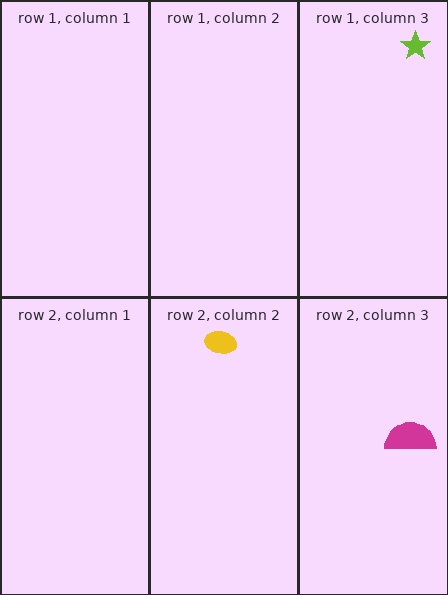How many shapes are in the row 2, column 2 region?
1.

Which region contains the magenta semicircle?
The row 2, column 3 region.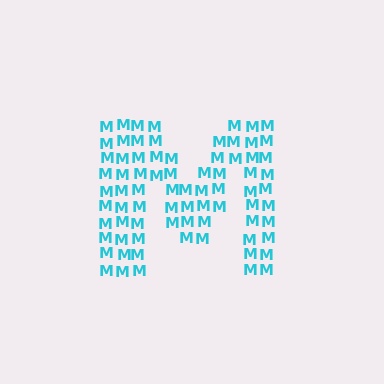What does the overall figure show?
The overall figure shows the letter M.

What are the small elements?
The small elements are letter M's.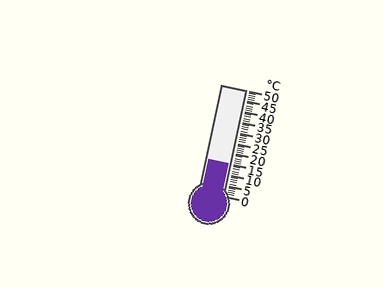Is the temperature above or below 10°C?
The temperature is above 10°C.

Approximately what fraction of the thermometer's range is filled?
The thermometer is filled to approximately 30% of its range.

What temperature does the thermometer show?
The thermometer shows approximately 15°C.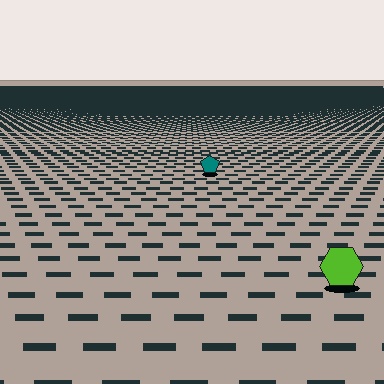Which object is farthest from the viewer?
The teal pentagon is farthest from the viewer. It appears smaller and the ground texture around it is denser.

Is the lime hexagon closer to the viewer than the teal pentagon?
Yes. The lime hexagon is closer — you can tell from the texture gradient: the ground texture is coarser near it.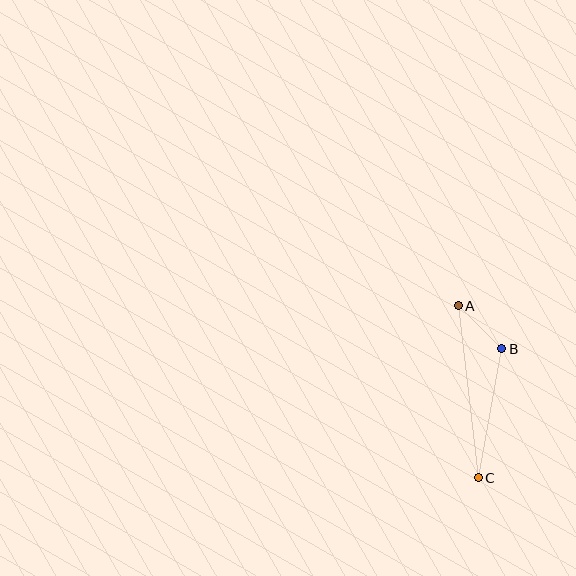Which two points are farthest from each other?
Points A and C are farthest from each other.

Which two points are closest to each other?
Points A and B are closest to each other.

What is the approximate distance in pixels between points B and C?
The distance between B and C is approximately 132 pixels.